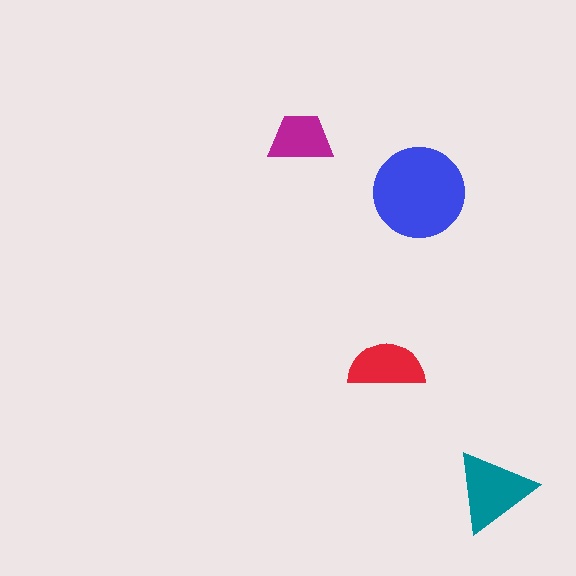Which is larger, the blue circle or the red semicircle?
The blue circle.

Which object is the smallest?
The magenta trapezoid.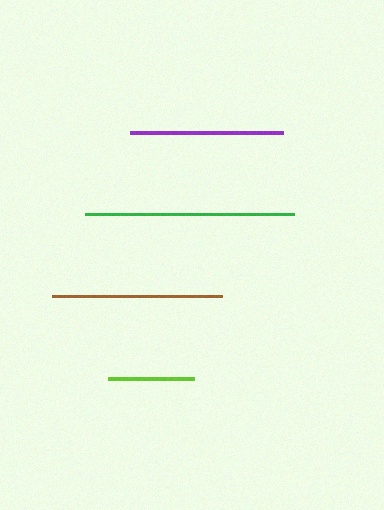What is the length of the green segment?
The green segment is approximately 209 pixels long.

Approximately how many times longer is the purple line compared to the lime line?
The purple line is approximately 1.8 times the length of the lime line.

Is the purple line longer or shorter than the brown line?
The brown line is longer than the purple line.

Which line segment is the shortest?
The lime line is the shortest at approximately 86 pixels.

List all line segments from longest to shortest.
From longest to shortest: green, brown, purple, lime.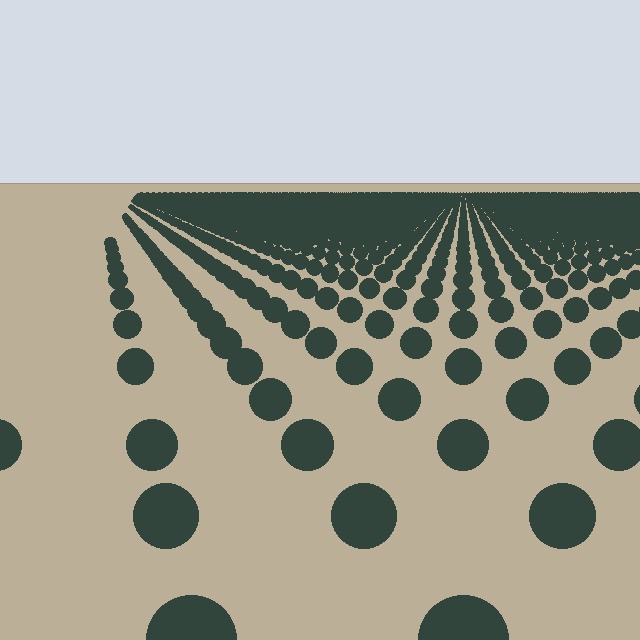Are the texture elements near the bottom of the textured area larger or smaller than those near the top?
Larger. Near the bottom, elements are closer to the viewer and appear at a bigger on-screen size.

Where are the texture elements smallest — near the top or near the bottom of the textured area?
Near the top.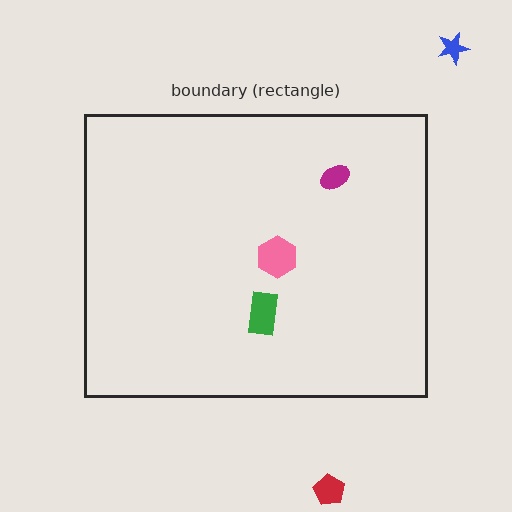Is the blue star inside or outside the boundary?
Outside.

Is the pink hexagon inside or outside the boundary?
Inside.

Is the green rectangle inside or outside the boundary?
Inside.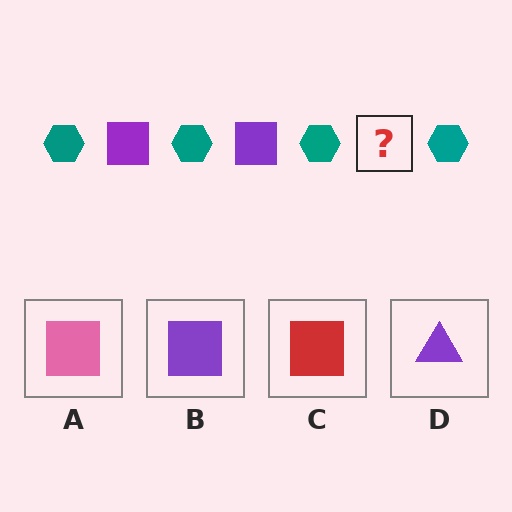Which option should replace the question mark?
Option B.